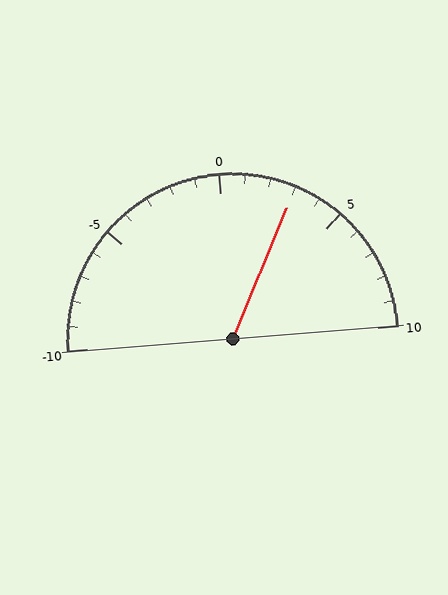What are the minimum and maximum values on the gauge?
The gauge ranges from -10 to 10.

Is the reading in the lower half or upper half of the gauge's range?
The reading is in the upper half of the range (-10 to 10).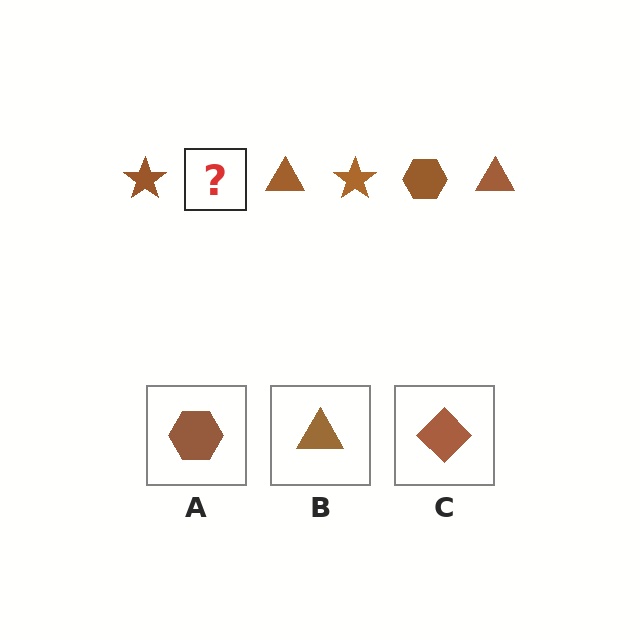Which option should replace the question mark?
Option A.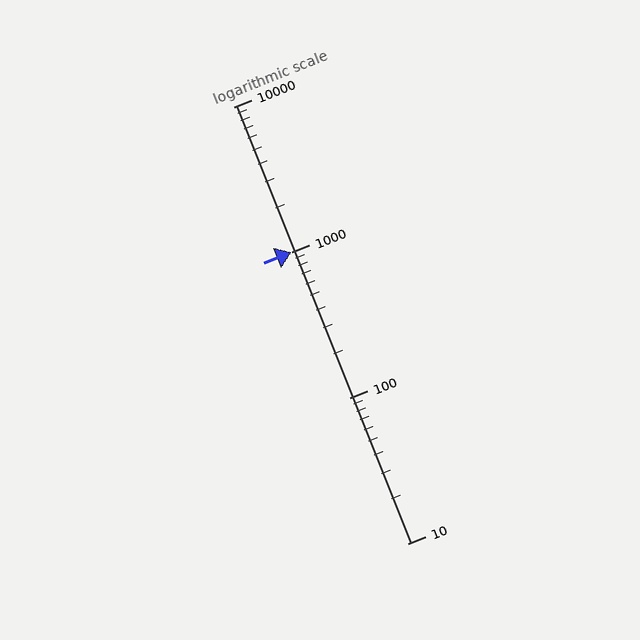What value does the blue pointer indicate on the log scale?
The pointer indicates approximately 1000.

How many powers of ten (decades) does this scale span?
The scale spans 3 decades, from 10 to 10000.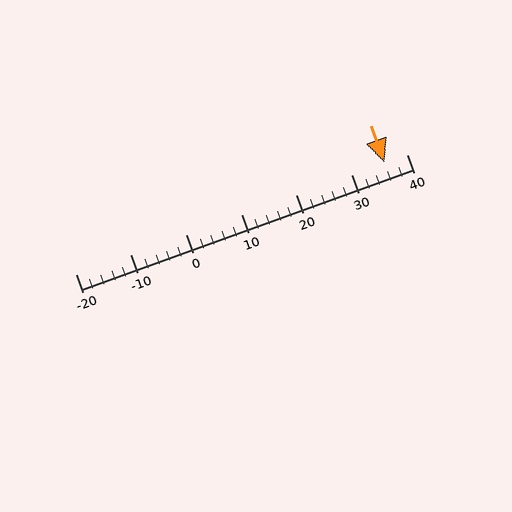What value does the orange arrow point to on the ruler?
The orange arrow points to approximately 36.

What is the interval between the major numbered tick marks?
The major tick marks are spaced 10 units apart.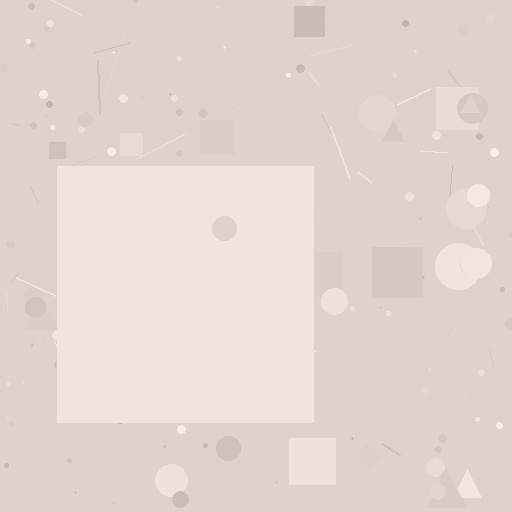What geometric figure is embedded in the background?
A square is embedded in the background.